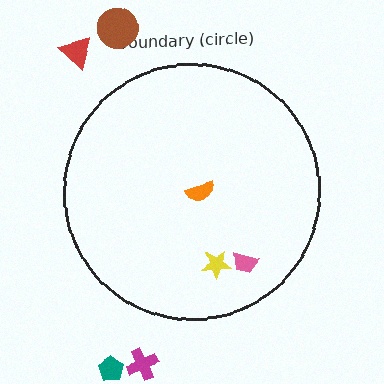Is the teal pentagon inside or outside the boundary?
Outside.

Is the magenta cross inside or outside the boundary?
Outside.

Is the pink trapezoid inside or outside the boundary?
Inside.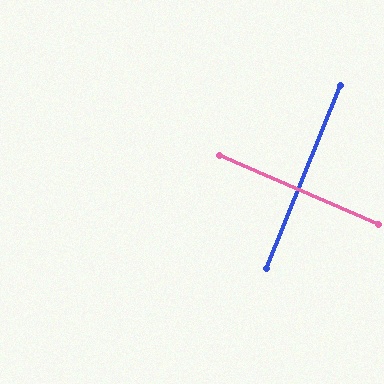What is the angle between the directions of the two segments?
Approximately 89 degrees.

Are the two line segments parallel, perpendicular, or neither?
Perpendicular — they meet at approximately 89°.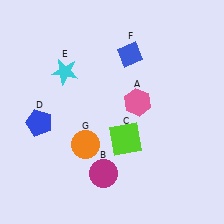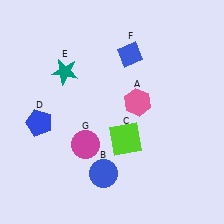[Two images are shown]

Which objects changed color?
B changed from magenta to blue. E changed from cyan to teal. G changed from orange to magenta.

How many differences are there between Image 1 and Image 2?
There are 3 differences between the two images.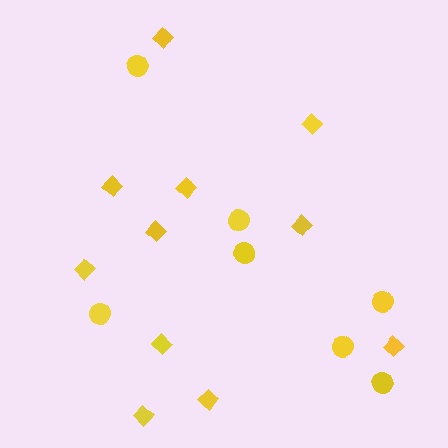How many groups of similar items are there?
There are 2 groups: one group of circles (7) and one group of diamonds (11).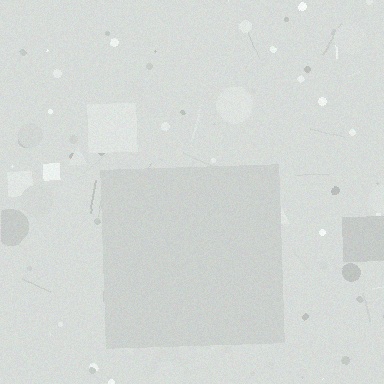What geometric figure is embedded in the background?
A square is embedded in the background.